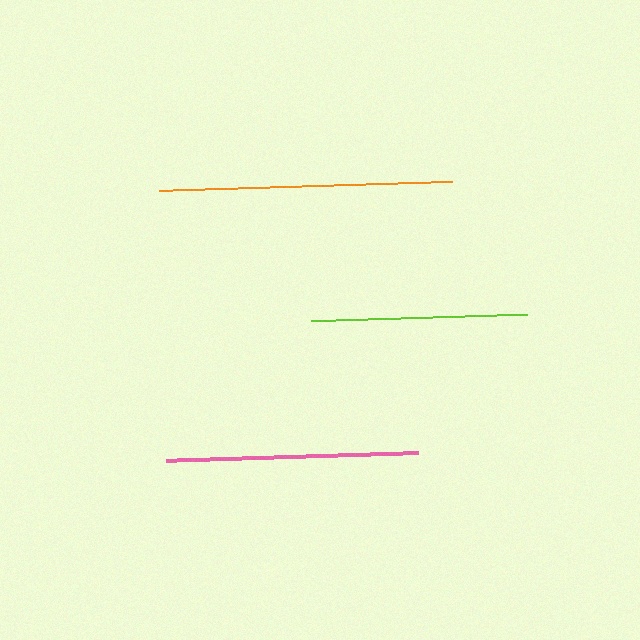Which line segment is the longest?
The orange line is the longest at approximately 293 pixels.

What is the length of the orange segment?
The orange segment is approximately 293 pixels long.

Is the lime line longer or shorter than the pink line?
The pink line is longer than the lime line.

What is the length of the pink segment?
The pink segment is approximately 252 pixels long.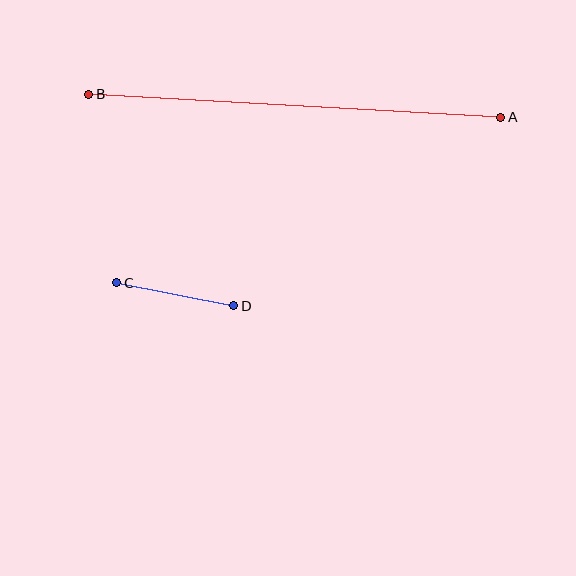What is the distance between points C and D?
The distance is approximately 119 pixels.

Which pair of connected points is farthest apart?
Points A and B are farthest apart.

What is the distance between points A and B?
The distance is approximately 413 pixels.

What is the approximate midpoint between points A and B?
The midpoint is at approximately (295, 106) pixels.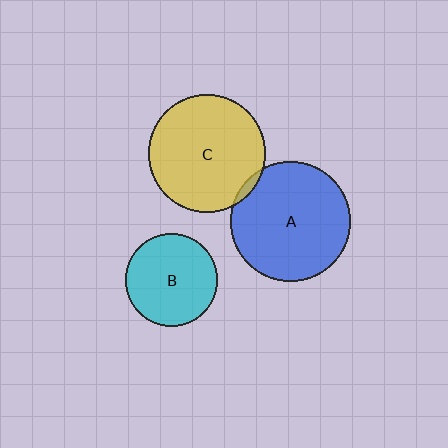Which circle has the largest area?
Circle A (blue).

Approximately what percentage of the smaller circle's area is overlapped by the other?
Approximately 5%.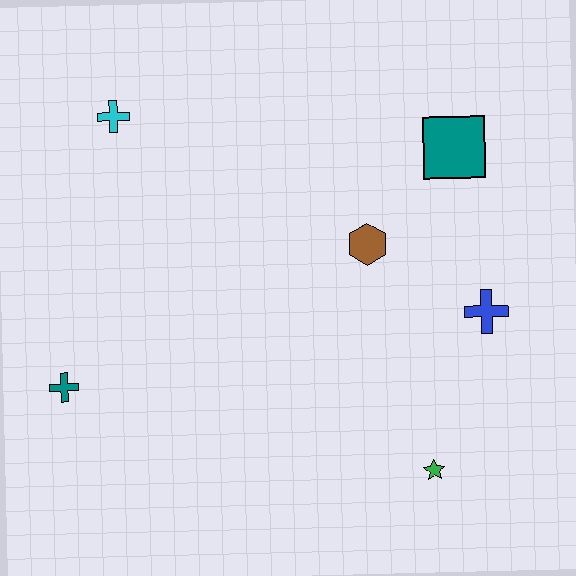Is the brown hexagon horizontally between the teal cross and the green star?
Yes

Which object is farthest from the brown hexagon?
The teal cross is farthest from the brown hexagon.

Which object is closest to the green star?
The blue cross is closest to the green star.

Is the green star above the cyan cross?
No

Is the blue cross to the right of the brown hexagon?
Yes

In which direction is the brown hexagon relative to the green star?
The brown hexagon is above the green star.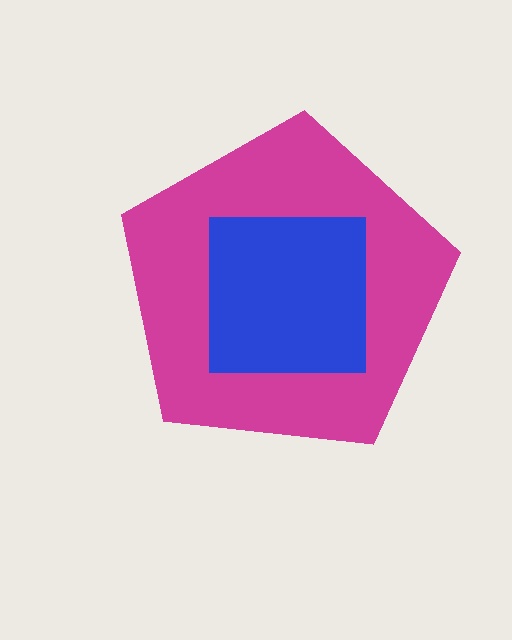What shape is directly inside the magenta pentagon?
The blue square.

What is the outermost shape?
The magenta pentagon.